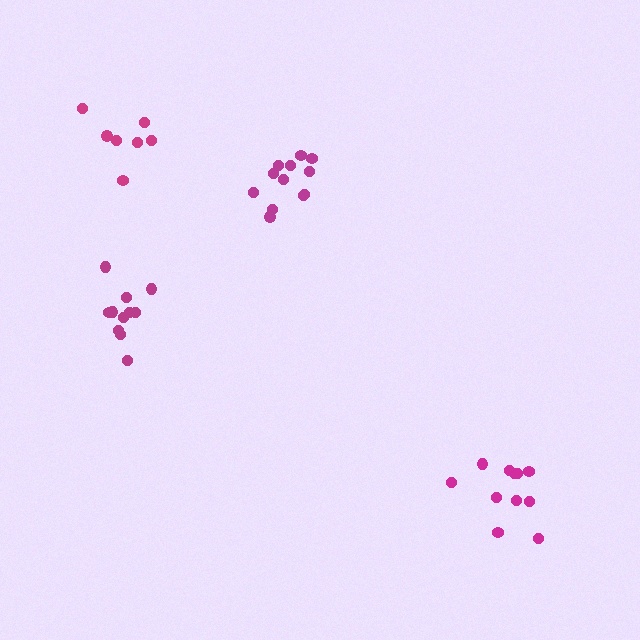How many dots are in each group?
Group 1: 11 dots, Group 2: 7 dots, Group 3: 11 dots, Group 4: 12 dots (41 total).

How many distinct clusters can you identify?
There are 4 distinct clusters.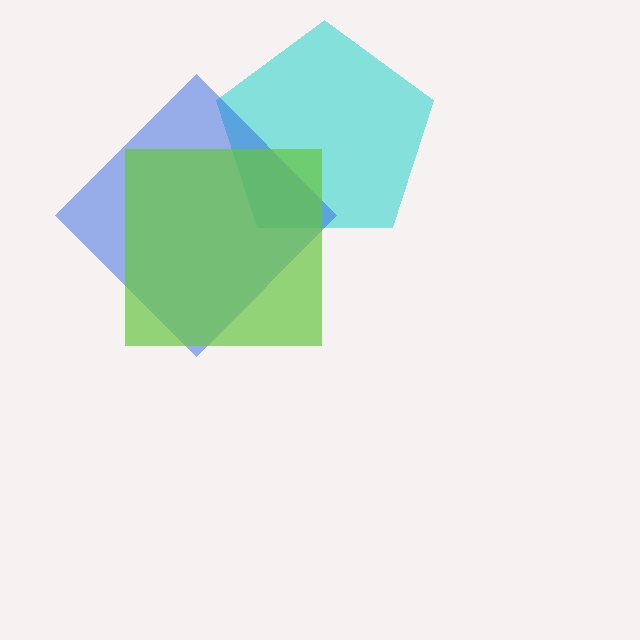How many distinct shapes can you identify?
There are 3 distinct shapes: a cyan pentagon, a blue diamond, a lime square.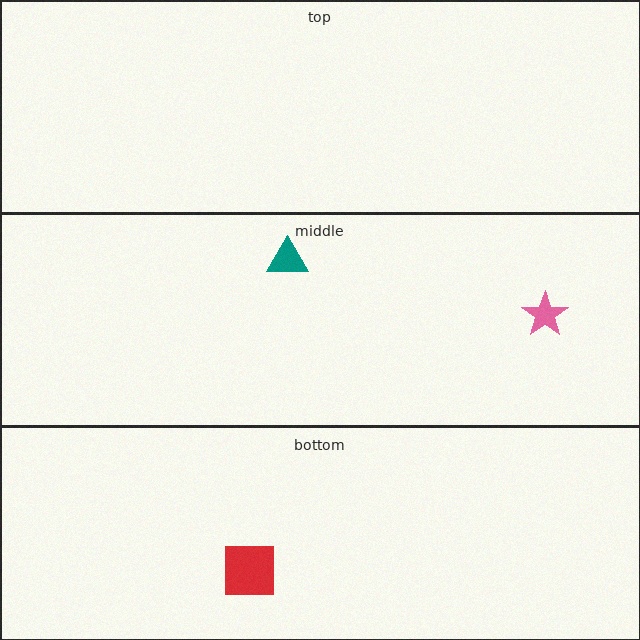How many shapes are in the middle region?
2.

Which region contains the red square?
The bottom region.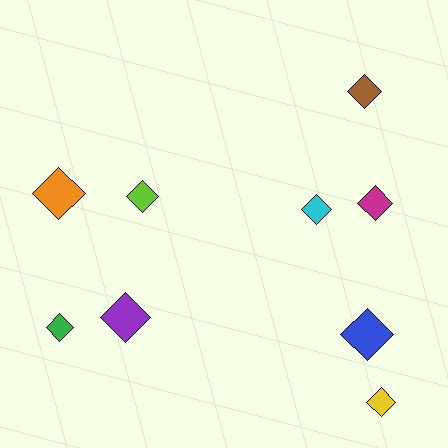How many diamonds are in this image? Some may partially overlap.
There are 9 diamonds.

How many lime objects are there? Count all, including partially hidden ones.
There is 1 lime object.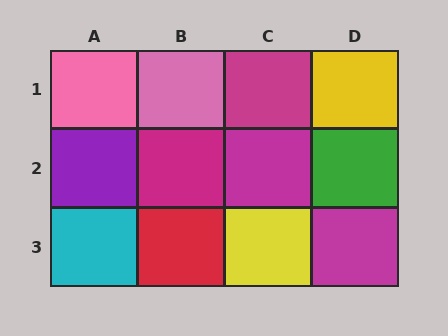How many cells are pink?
2 cells are pink.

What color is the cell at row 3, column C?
Yellow.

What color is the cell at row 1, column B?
Pink.